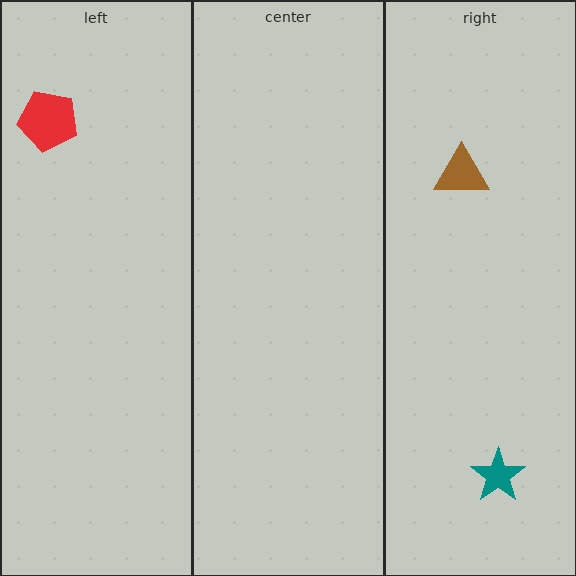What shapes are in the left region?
The red pentagon.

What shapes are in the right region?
The brown triangle, the teal star.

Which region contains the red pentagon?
The left region.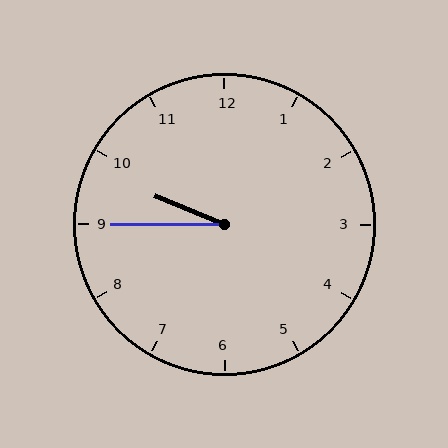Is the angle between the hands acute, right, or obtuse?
It is acute.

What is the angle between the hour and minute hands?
Approximately 22 degrees.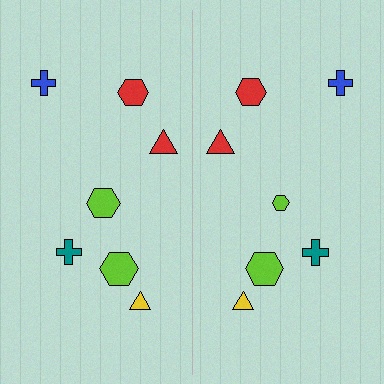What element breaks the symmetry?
The lime hexagon on the right side has a different size than its mirror counterpart.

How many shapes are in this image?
There are 14 shapes in this image.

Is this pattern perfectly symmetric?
No, the pattern is not perfectly symmetric. The lime hexagon on the right side has a different size than its mirror counterpart.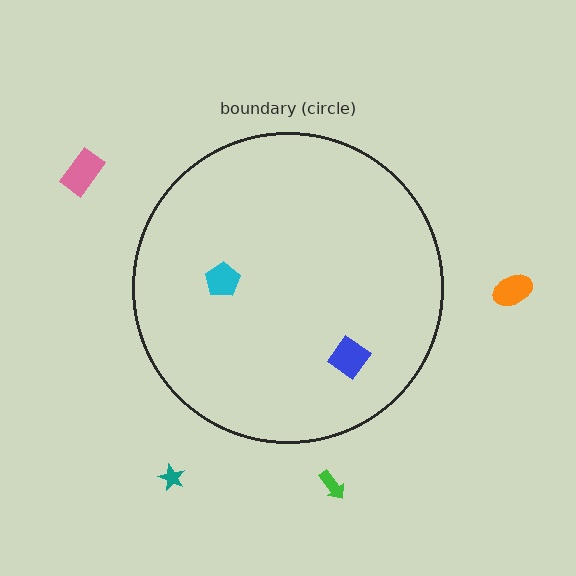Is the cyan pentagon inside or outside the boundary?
Inside.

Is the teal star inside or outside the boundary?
Outside.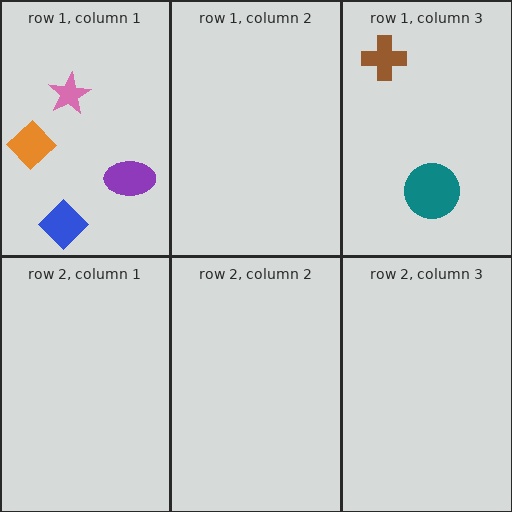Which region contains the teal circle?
The row 1, column 3 region.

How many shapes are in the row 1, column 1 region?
4.